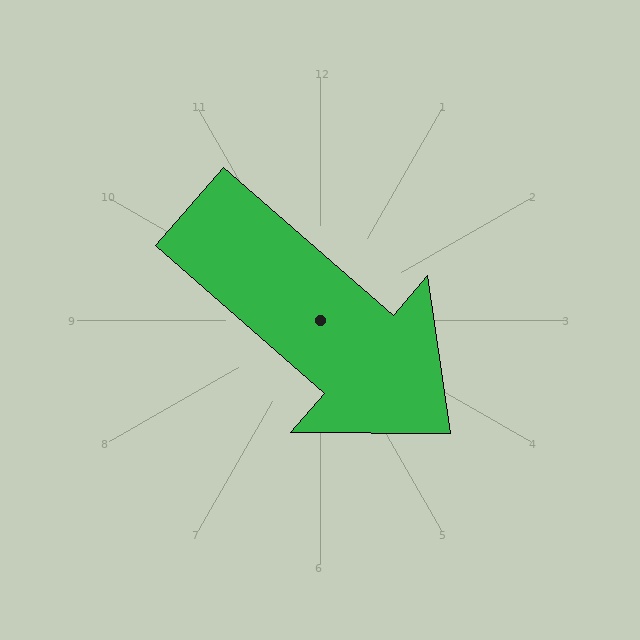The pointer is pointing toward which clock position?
Roughly 4 o'clock.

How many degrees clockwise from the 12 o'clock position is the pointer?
Approximately 131 degrees.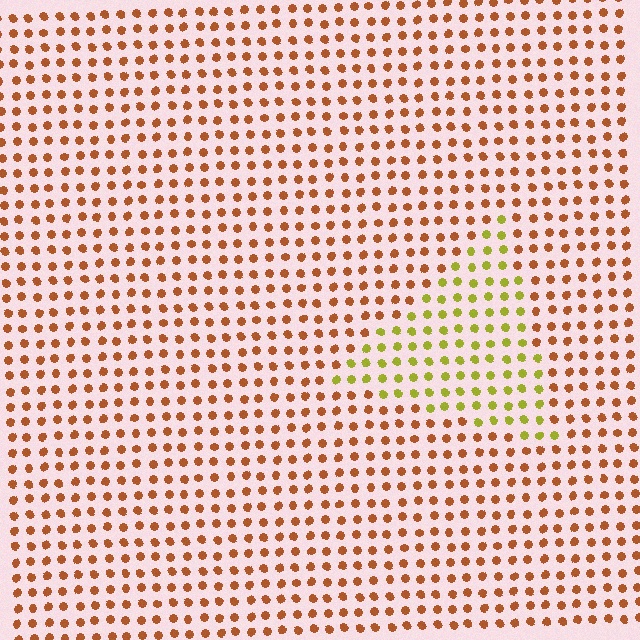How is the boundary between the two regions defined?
The boundary is defined purely by a slight shift in hue (about 48 degrees). Spacing, size, and orientation are identical on both sides.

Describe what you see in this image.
The image is filled with small brown elements in a uniform arrangement. A triangle-shaped region is visible where the elements are tinted to a slightly different hue, forming a subtle color boundary.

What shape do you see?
I see a triangle.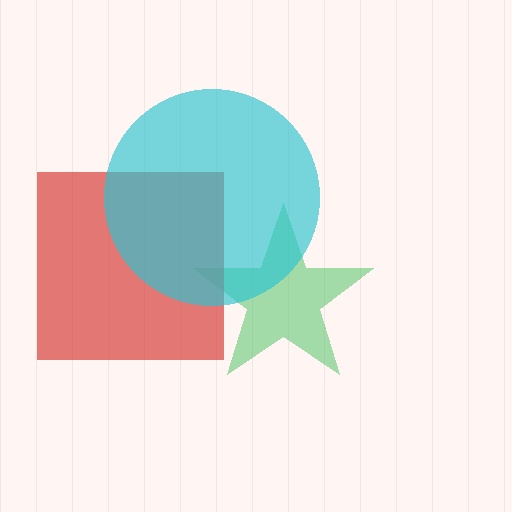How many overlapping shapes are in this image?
There are 3 overlapping shapes in the image.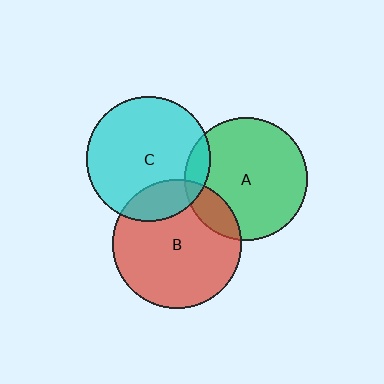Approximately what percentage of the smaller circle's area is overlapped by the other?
Approximately 15%.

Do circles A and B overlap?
Yes.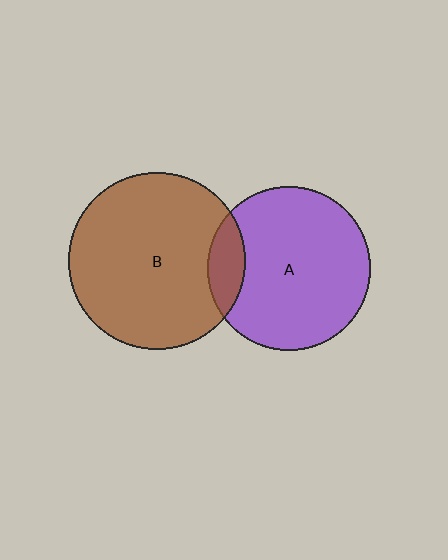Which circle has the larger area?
Circle B (brown).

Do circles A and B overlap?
Yes.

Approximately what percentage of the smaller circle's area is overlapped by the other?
Approximately 15%.